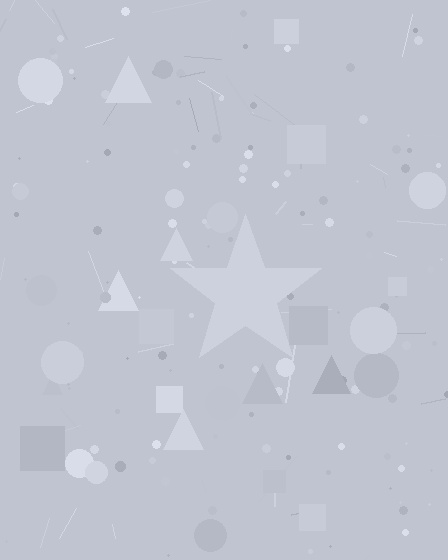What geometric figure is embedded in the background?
A star is embedded in the background.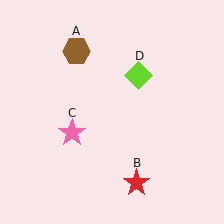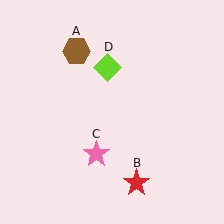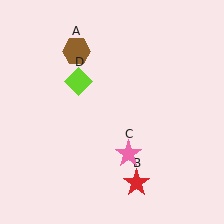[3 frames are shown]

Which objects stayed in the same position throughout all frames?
Brown hexagon (object A) and red star (object B) remained stationary.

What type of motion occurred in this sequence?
The pink star (object C), lime diamond (object D) rotated counterclockwise around the center of the scene.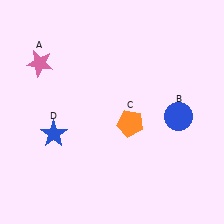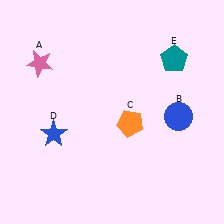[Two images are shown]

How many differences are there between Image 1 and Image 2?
There is 1 difference between the two images.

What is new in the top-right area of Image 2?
A teal pentagon (E) was added in the top-right area of Image 2.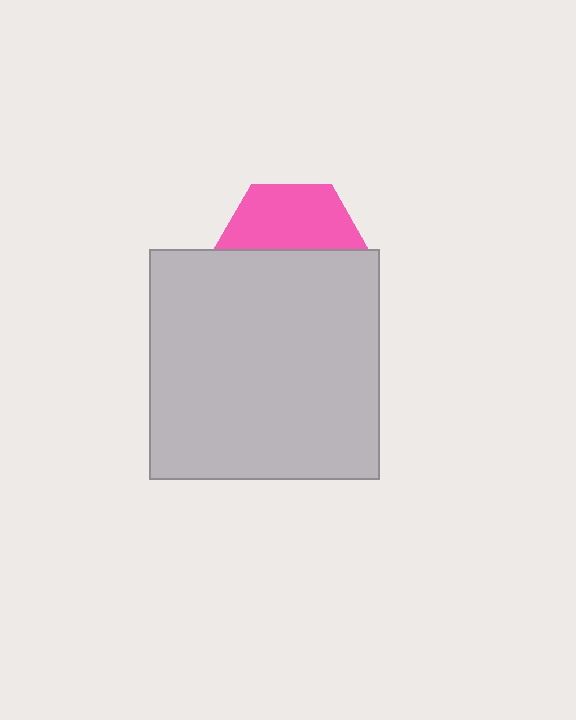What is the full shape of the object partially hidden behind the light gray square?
The partially hidden object is a pink hexagon.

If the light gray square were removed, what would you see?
You would see the complete pink hexagon.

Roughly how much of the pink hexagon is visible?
About half of it is visible (roughly 46%).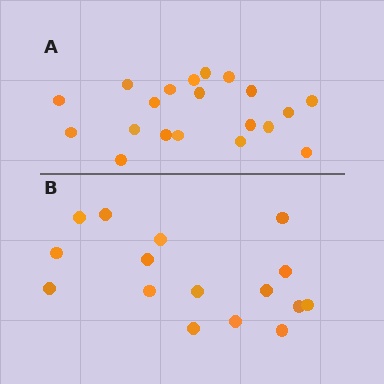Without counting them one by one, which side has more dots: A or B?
Region A (the top region) has more dots.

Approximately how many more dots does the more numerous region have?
Region A has about 4 more dots than region B.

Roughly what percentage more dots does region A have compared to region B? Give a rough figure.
About 25% more.